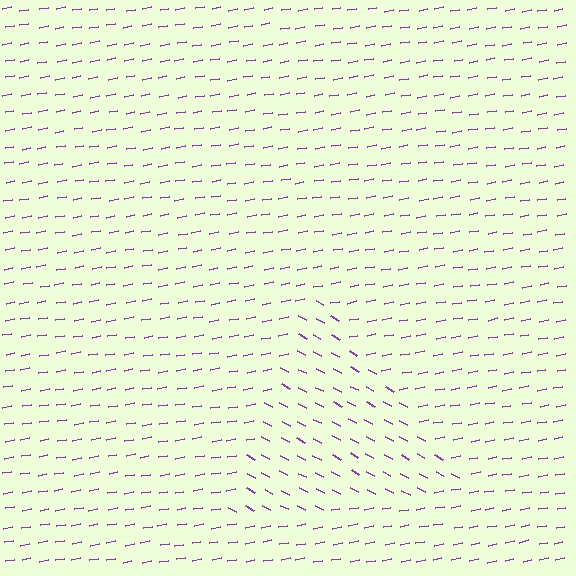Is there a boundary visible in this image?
Yes, there is a texture boundary formed by a change in line orientation.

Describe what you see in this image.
The image is filled with small purple line segments. A triangle region in the image has lines oriented differently from the surrounding lines, creating a visible texture boundary.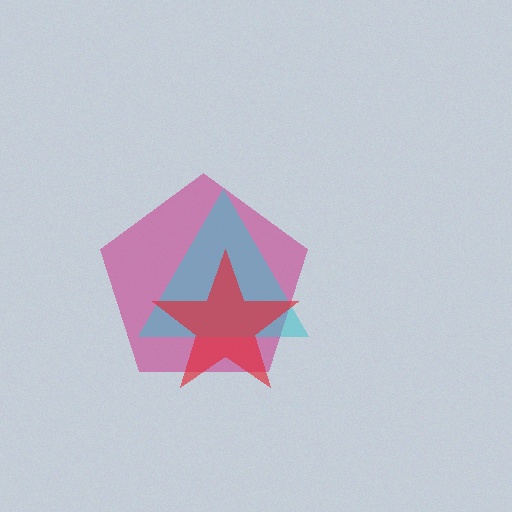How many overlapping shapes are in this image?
There are 3 overlapping shapes in the image.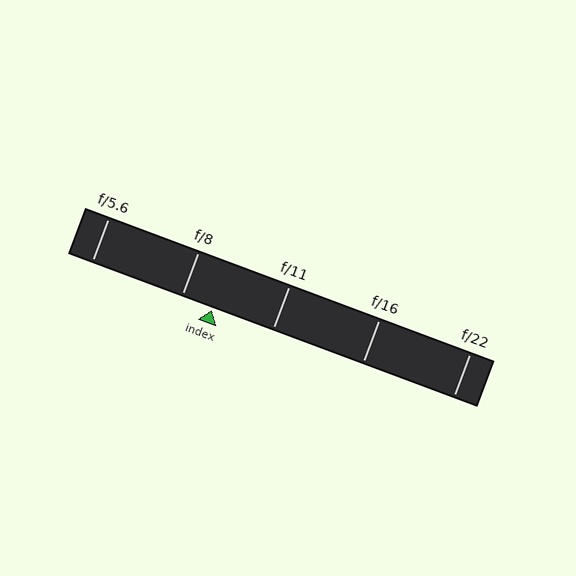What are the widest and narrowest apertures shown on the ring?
The widest aperture shown is f/5.6 and the narrowest is f/22.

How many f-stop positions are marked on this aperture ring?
There are 5 f-stop positions marked.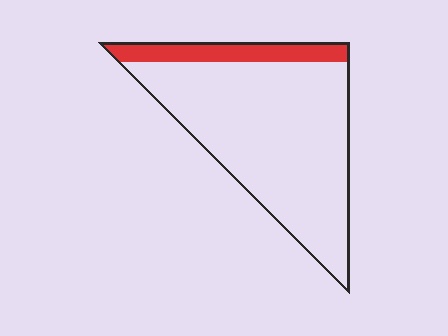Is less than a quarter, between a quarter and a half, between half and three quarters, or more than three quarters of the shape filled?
Less than a quarter.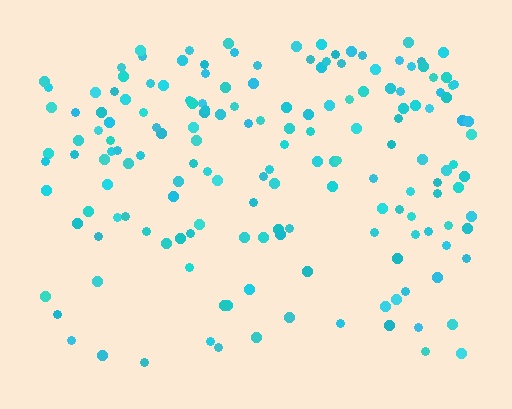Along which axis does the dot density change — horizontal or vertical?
Vertical.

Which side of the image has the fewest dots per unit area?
The bottom.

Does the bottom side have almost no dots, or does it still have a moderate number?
Still a moderate number, just noticeably fewer than the top.